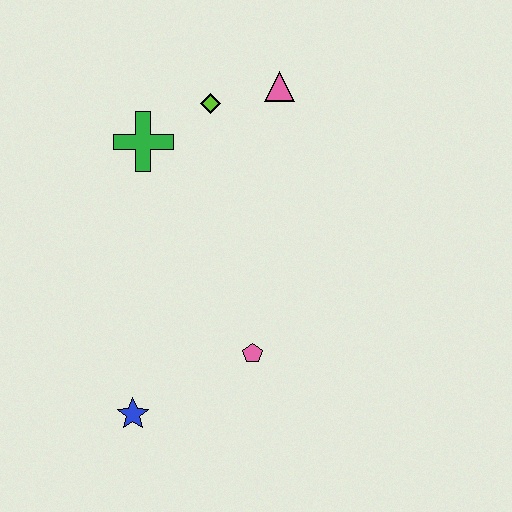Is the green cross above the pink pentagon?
Yes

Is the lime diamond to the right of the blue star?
Yes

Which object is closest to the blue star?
The pink pentagon is closest to the blue star.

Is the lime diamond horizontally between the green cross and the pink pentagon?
Yes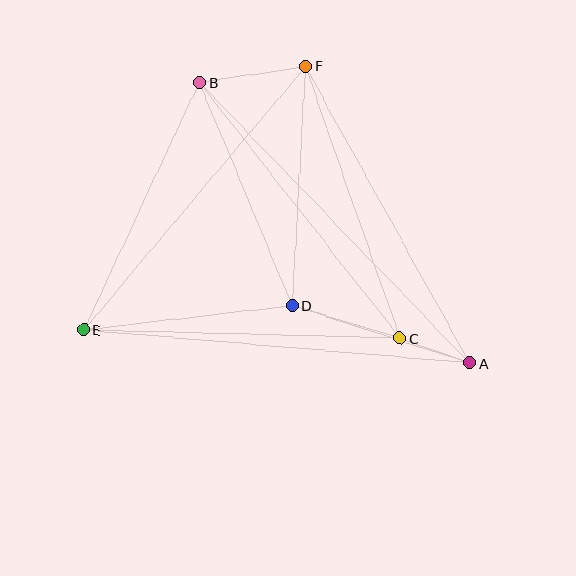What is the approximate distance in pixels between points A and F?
The distance between A and F is approximately 339 pixels.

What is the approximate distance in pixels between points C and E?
The distance between C and E is approximately 317 pixels.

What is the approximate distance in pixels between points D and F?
The distance between D and F is approximately 240 pixels.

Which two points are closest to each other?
Points A and C are closest to each other.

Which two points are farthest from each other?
Points A and B are farthest from each other.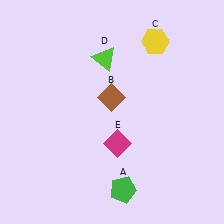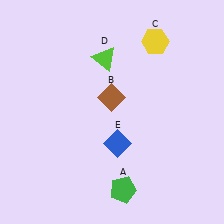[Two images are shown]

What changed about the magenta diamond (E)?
In Image 1, E is magenta. In Image 2, it changed to blue.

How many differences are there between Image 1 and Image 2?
There is 1 difference between the two images.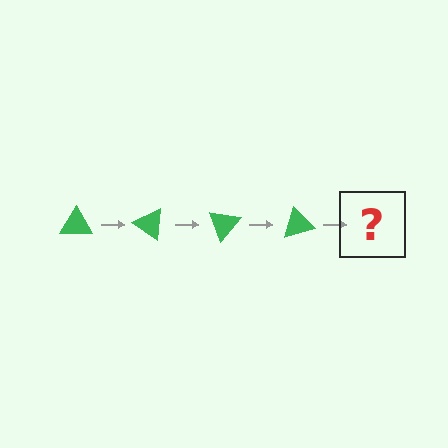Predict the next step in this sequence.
The next step is a green triangle rotated 140 degrees.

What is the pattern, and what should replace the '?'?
The pattern is that the triangle rotates 35 degrees each step. The '?' should be a green triangle rotated 140 degrees.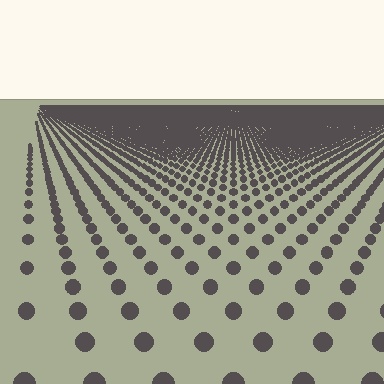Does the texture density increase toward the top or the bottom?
Density increases toward the top.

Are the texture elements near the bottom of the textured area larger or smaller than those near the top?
Larger. Near the bottom, elements are closer to the viewer and appear at a bigger on-screen size.